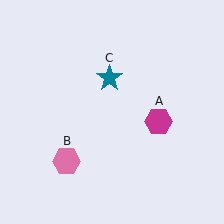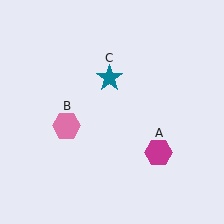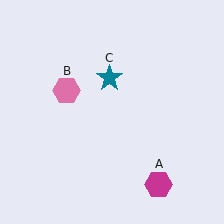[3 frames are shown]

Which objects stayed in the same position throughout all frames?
Teal star (object C) remained stationary.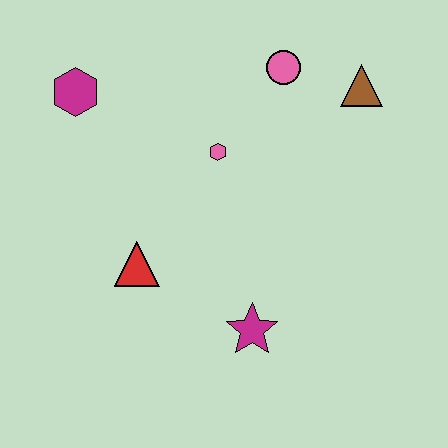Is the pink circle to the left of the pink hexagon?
No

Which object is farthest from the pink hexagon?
The magenta star is farthest from the pink hexagon.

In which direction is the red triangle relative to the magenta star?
The red triangle is to the left of the magenta star.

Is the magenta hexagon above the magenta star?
Yes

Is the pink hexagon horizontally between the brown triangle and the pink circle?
No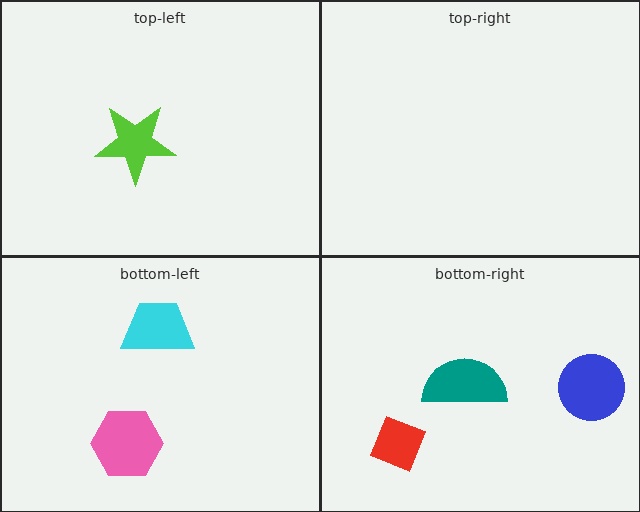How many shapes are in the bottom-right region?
3.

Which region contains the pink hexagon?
The bottom-left region.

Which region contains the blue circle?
The bottom-right region.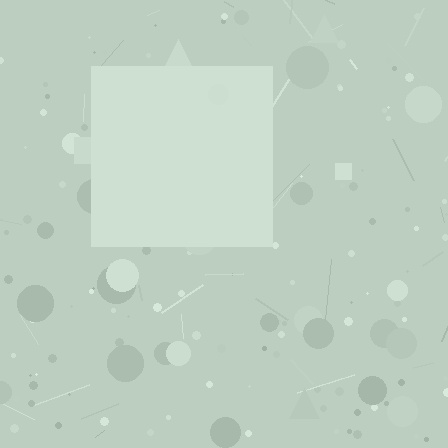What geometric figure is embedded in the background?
A square is embedded in the background.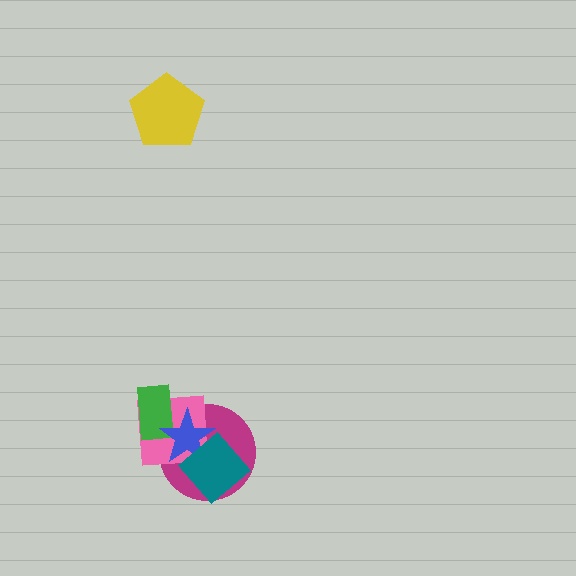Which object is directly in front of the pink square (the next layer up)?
The green rectangle is directly in front of the pink square.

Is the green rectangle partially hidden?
Yes, it is partially covered by another shape.